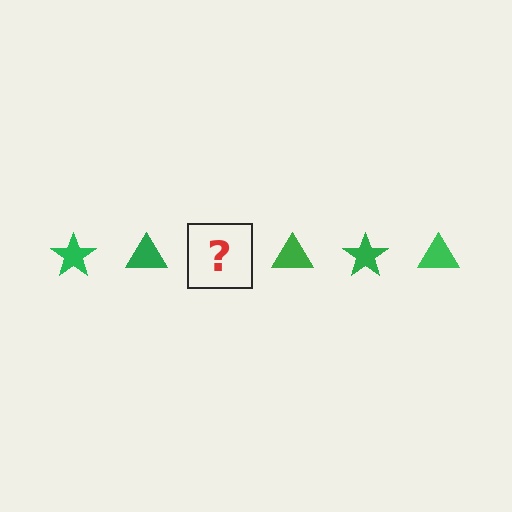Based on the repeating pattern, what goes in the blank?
The blank should be a green star.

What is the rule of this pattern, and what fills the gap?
The rule is that the pattern cycles through star, triangle shapes in green. The gap should be filled with a green star.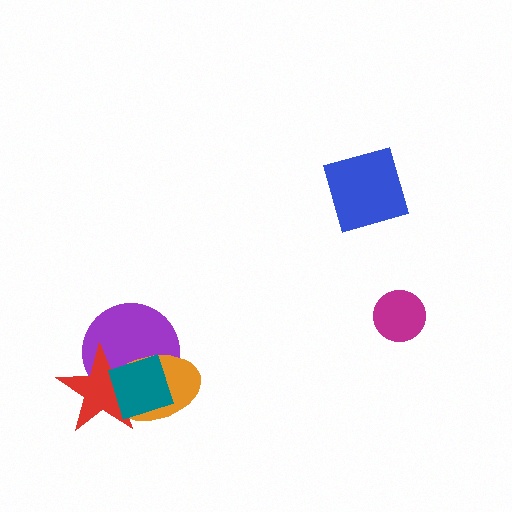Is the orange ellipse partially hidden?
Yes, it is partially covered by another shape.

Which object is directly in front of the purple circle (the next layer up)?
The orange ellipse is directly in front of the purple circle.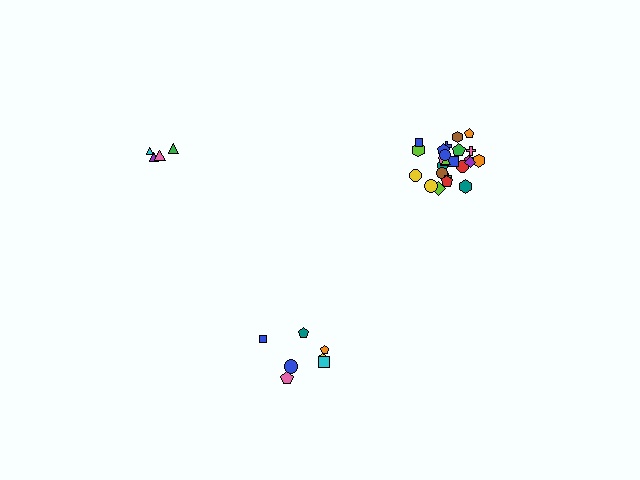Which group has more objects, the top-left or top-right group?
The top-right group.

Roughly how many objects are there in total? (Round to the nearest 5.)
Roughly 35 objects in total.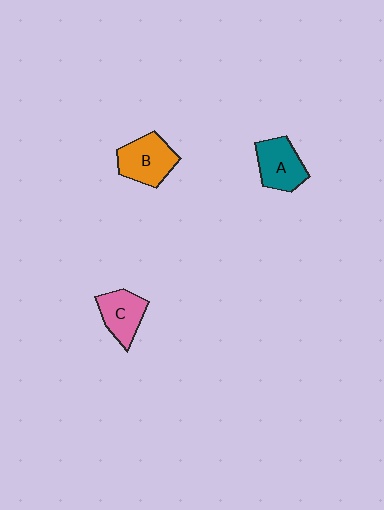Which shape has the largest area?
Shape B (orange).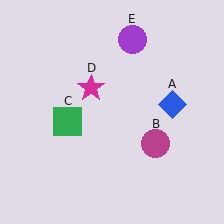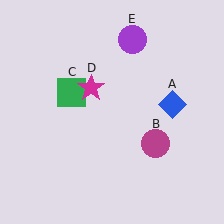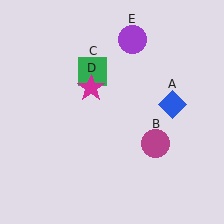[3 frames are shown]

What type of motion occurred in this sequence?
The green square (object C) rotated clockwise around the center of the scene.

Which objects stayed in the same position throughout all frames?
Blue diamond (object A) and magenta circle (object B) and magenta star (object D) and purple circle (object E) remained stationary.